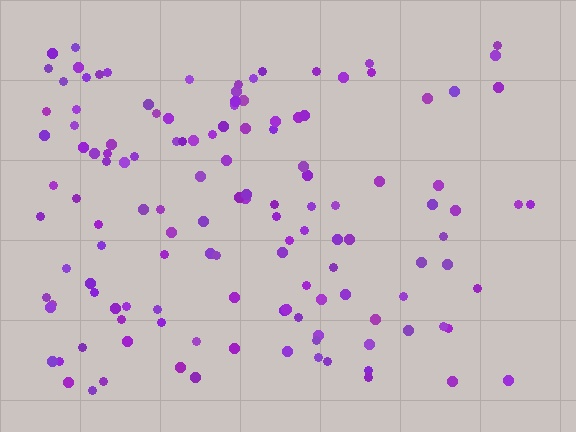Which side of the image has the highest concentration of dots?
The left.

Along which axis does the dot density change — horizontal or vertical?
Horizontal.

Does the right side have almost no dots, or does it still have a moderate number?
Still a moderate number, just noticeably fewer than the left.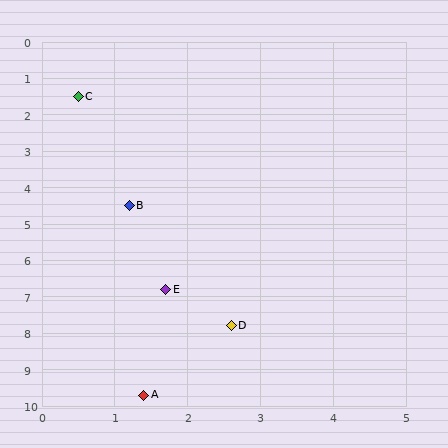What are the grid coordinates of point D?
Point D is at approximately (2.6, 7.8).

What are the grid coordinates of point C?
Point C is at approximately (0.5, 1.5).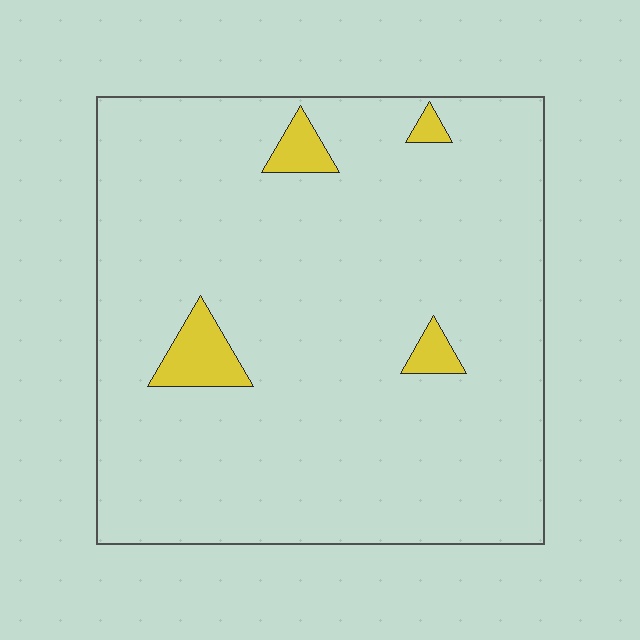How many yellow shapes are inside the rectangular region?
4.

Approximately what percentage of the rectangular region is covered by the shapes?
Approximately 5%.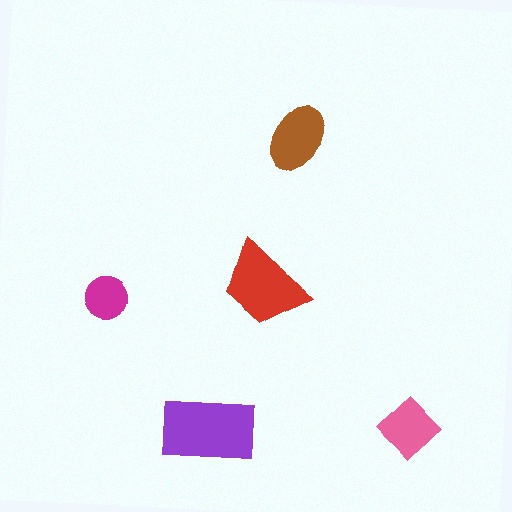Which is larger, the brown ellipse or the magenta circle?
The brown ellipse.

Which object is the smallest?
The magenta circle.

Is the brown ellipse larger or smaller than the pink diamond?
Larger.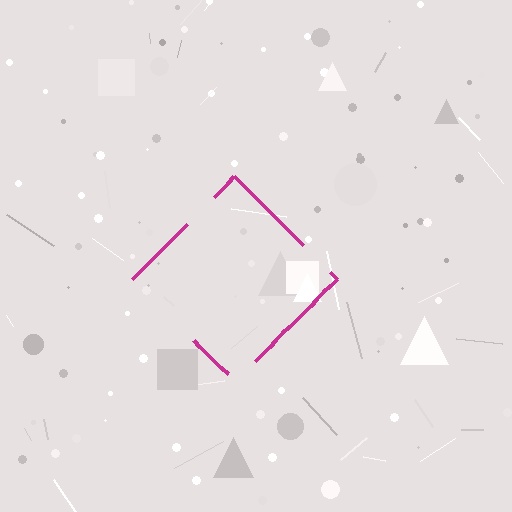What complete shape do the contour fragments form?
The contour fragments form a diamond.